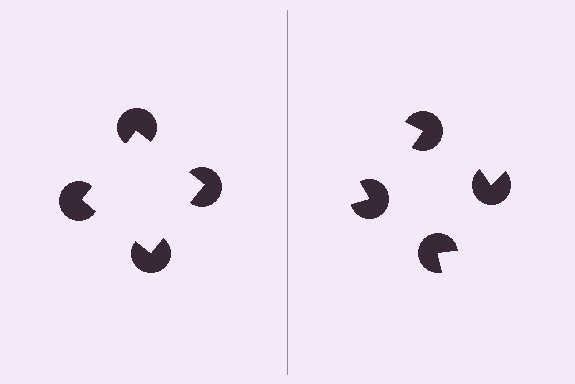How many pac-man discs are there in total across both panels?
8 — 4 on each side.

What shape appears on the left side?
An illusory square.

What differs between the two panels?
The pac-man discs are positioned identically on both sides; only the wedge orientations differ. On the left they align to a square; on the right they are misaligned.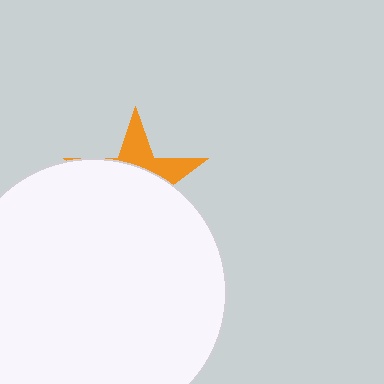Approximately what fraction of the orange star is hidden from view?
Roughly 68% of the orange star is hidden behind the white circle.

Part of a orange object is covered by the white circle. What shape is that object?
It is a star.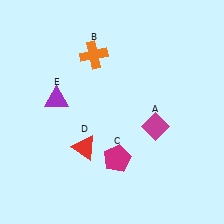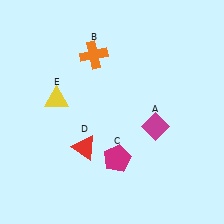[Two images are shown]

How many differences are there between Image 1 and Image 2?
There is 1 difference between the two images.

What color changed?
The triangle (E) changed from purple in Image 1 to yellow in Image 2.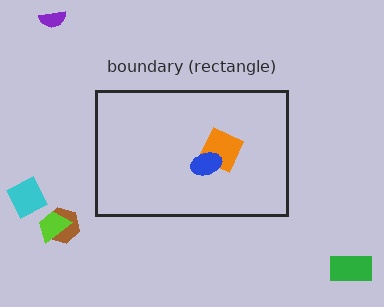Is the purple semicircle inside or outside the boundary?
Outside.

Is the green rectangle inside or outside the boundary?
Outside.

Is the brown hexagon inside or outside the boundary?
Outside.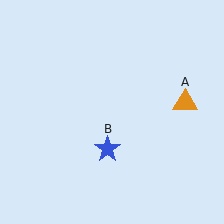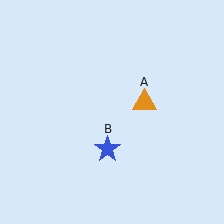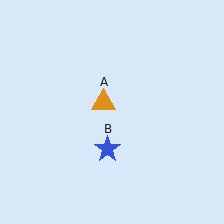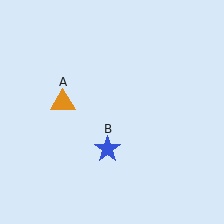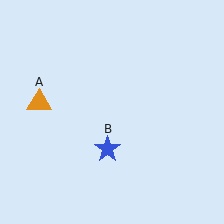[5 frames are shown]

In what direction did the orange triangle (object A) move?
The orange triangle (object A) moved left.